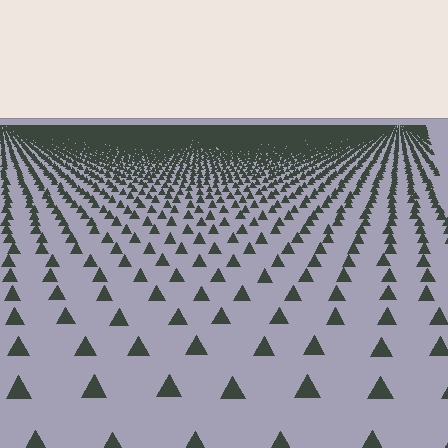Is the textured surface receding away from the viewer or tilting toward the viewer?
The surface is receding away from the viewer. Texture elements get smaller and denser toward the top.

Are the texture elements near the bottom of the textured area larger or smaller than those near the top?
Larger. Near the bottom, elements are closer to the viewer and appear at a bigger on-screen size.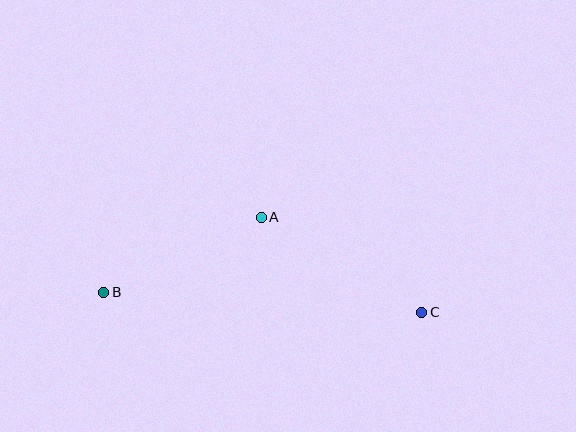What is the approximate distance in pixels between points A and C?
The distance between A and C is approximately 186 pixels.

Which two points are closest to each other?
Points A and B are closest to each other.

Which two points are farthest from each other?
Points B and C are farthest from each other.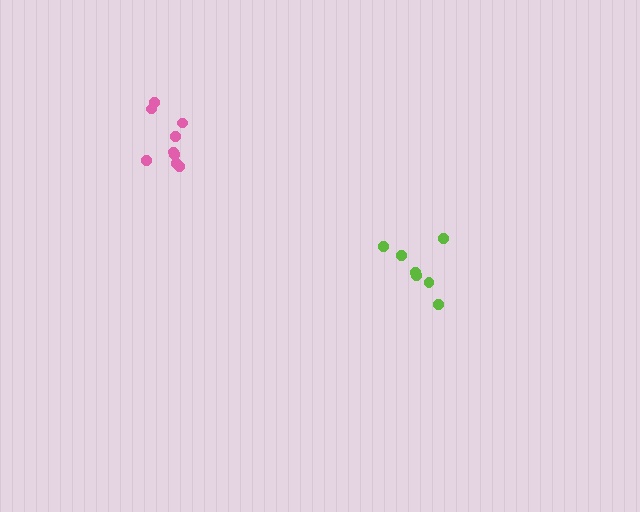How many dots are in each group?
Group 1: 7 dots, Group 2: 9 dots (16 total).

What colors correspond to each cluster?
The clusters are colored: lime, pink.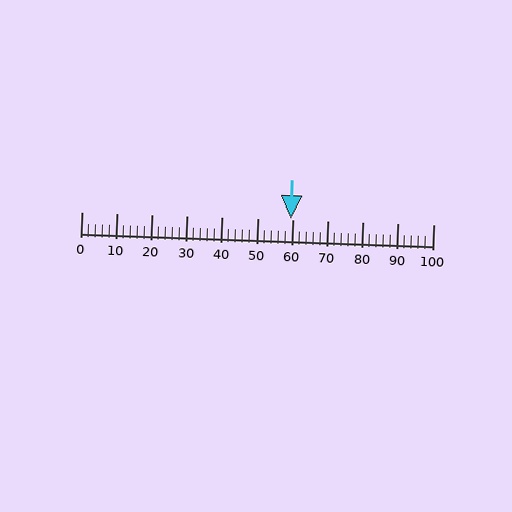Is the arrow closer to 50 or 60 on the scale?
The arrow is closer to 60.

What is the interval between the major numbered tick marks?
The major tick marks are spaced 10 units apart.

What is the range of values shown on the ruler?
The ruler shows values from 0 to 100.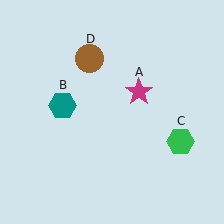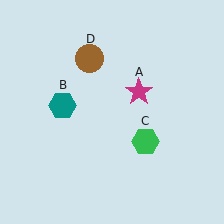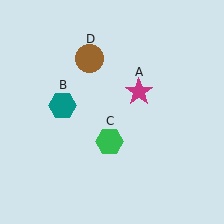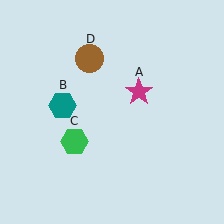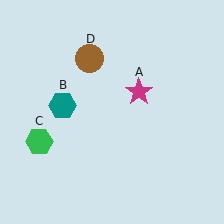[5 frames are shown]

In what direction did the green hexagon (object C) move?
The green hexagon (object C) moved left.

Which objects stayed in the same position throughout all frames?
Magenta star (object A) and teal hexagon (object B) and brown circle (object D) remained stationary.